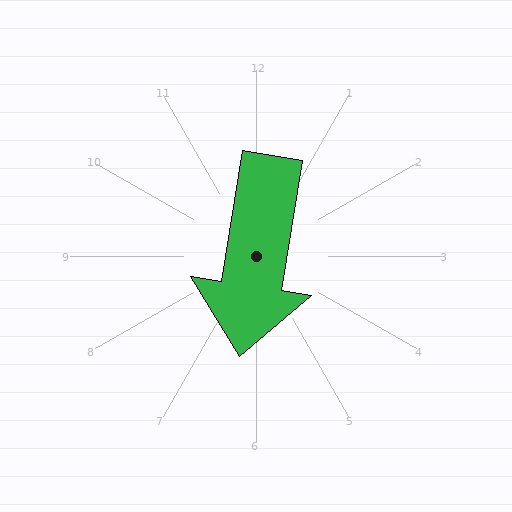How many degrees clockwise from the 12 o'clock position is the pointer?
Approximately 189 degrees.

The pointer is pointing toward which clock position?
Roughly 6 o'clock.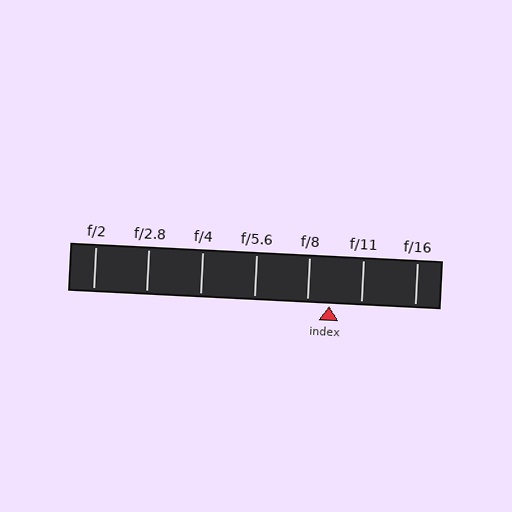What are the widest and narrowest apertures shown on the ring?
The widest aperture shown is f/2 and the narrowest is f/16.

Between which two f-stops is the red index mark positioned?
The index mark is between f/8 and f/11.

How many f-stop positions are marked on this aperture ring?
There are 7 f-stop positions marked.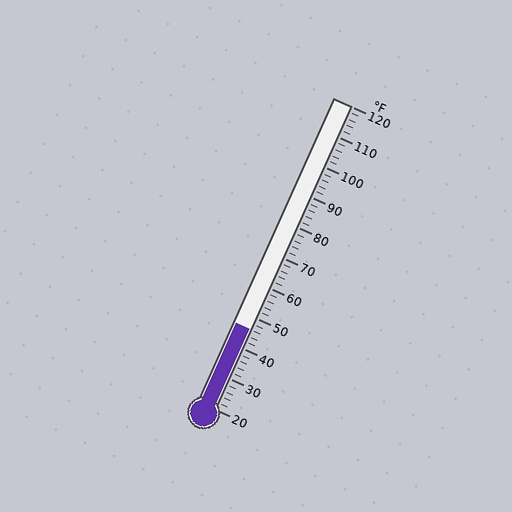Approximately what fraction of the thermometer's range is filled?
The thermometer is filled to approximately 25% of its range.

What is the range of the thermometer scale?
The thermometer scale ranges from 20°F to 120°F.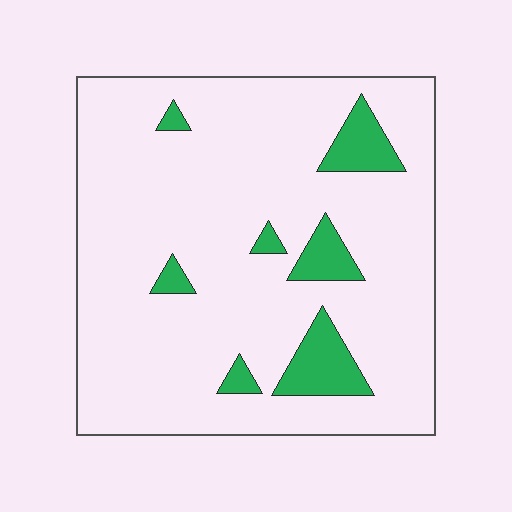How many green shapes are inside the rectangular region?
7.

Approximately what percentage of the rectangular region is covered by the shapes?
Approximately 10%.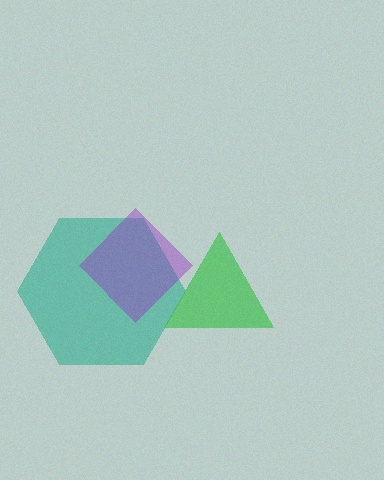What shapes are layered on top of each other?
The layered shapes are: a teal hexagon, a green triangle, a purple diamond.